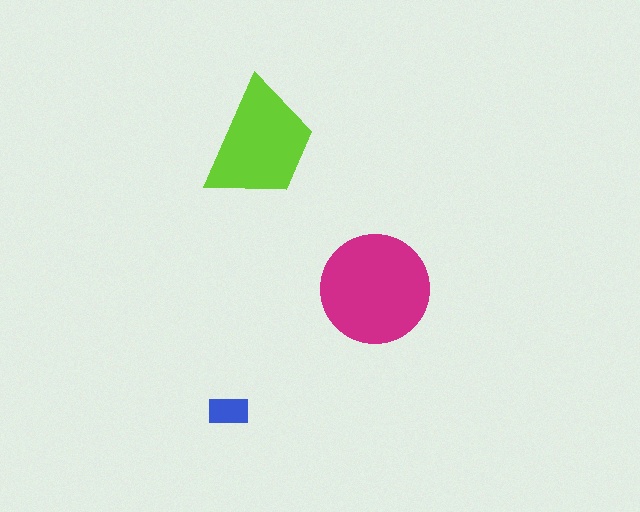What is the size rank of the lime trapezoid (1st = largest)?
2nd.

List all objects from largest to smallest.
The magenta circle, the lime trapezoid, the blue rectangle.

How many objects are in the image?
There are 3 objects in the image.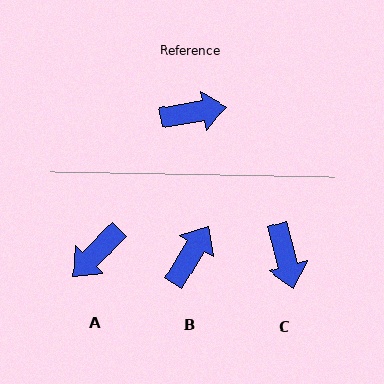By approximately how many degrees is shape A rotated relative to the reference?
Approximately 144 degrees clockwise.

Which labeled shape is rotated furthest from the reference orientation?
A, about 144 degrees away.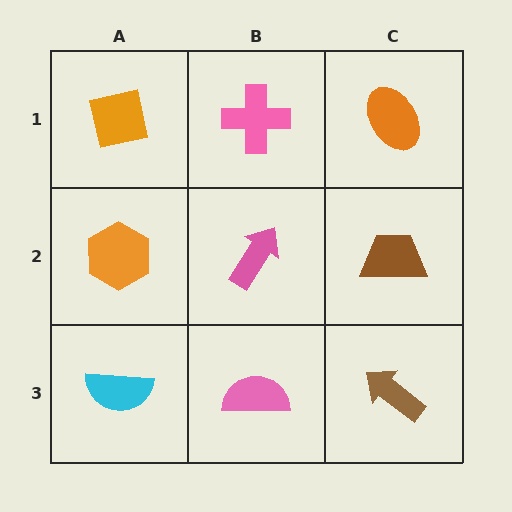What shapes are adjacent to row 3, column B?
A pink arrow (row 2, column B), a cyan semicircle (row 3, column A), a brown arrow (row 3, column C).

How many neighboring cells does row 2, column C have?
3.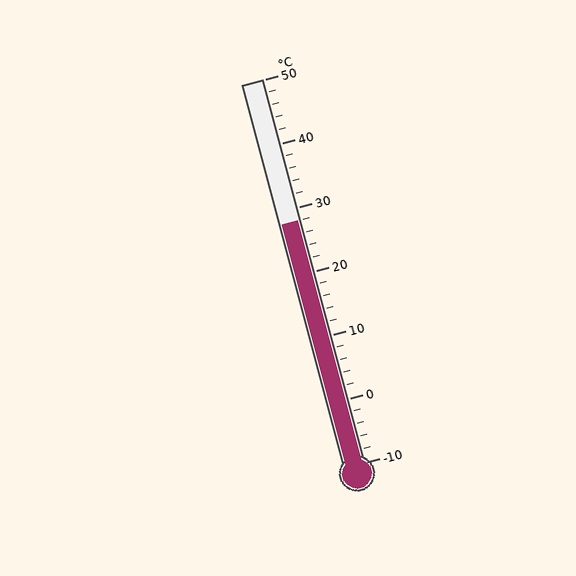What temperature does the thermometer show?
The thermometer shows approximately 28°C.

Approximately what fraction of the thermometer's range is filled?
The thermometer is filled to approximately 65% of its range.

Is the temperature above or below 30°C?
The temperature is below 30°C.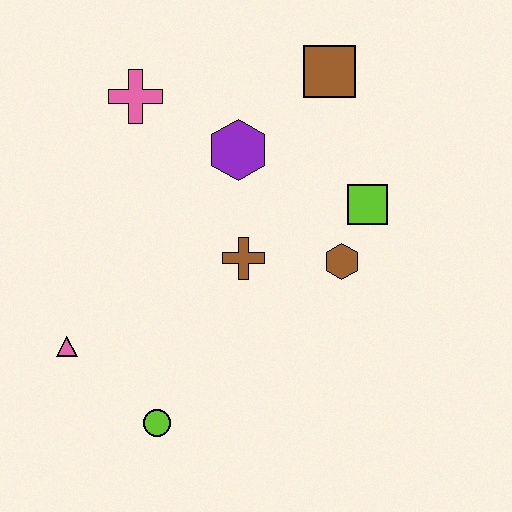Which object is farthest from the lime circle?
The brown square is farthest from the lime circle.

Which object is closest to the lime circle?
The pink triangle is closest to the lime circle.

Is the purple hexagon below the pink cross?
Yes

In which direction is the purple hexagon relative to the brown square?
The purple hexagon is to the left of the brown square.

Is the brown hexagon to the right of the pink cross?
Yes